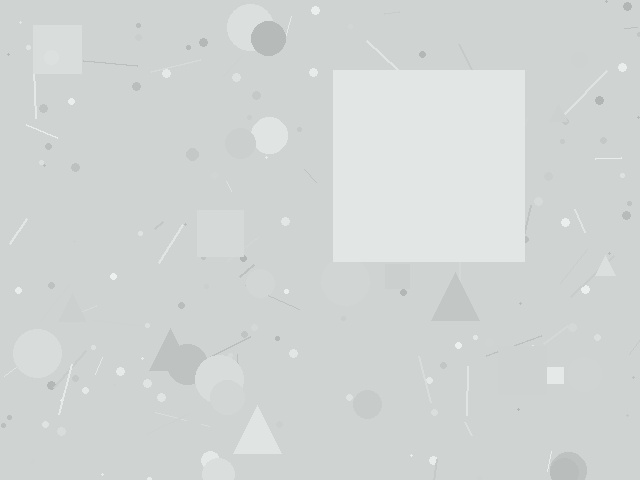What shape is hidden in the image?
A square is hidden in the image.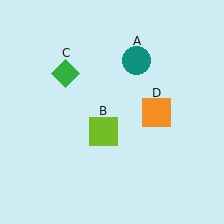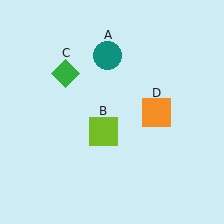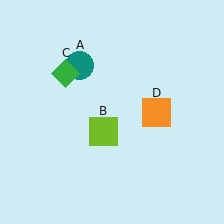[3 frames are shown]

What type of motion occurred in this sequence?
The teal circle (object A) rotated counterclockwise around the center of the scene.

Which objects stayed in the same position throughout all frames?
Lime square (object B) and green diamond (object C) and orange square (object D) remained stationary.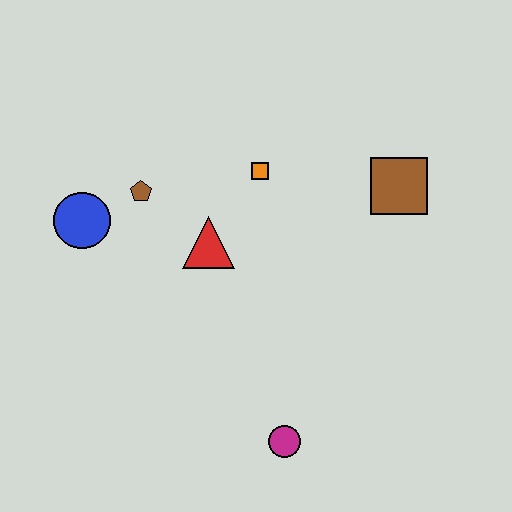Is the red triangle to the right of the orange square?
No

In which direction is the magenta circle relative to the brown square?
The magenta circle is below the brown square.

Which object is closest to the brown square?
The orange square is closest to the brown square.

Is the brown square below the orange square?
Yes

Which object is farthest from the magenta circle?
The blue circle is farthest from the magenta circle.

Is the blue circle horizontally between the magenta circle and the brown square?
No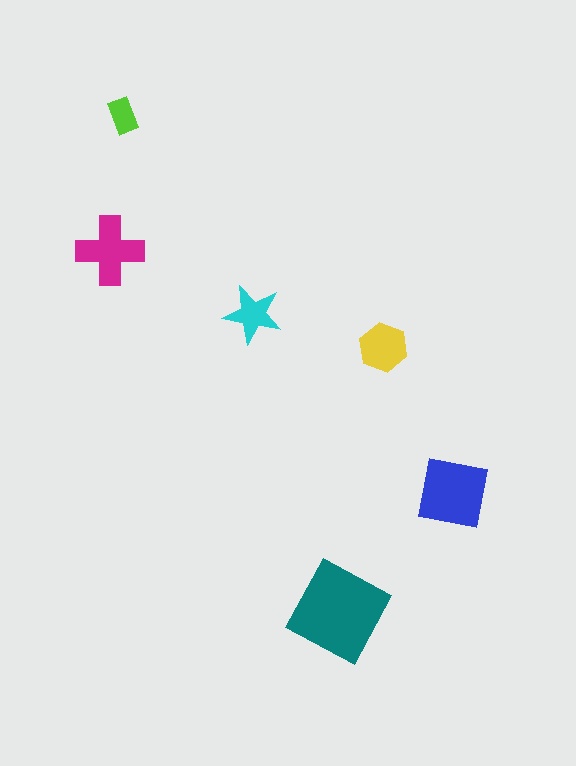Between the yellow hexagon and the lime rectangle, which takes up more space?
The yellow hexagon.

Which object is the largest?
The teal diamond.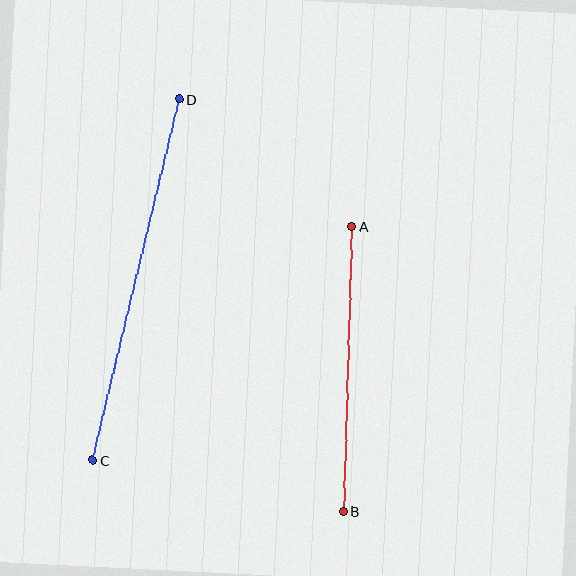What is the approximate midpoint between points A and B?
The midpoint is at approximately (347, 369) pixels.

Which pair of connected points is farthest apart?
Points C and D are farthest apart.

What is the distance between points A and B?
The distance is approximately 285 pixels.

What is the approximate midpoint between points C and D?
The midpoint is at approximately (136, 280) pixels.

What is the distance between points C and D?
The distance is approximately 371 pixels.